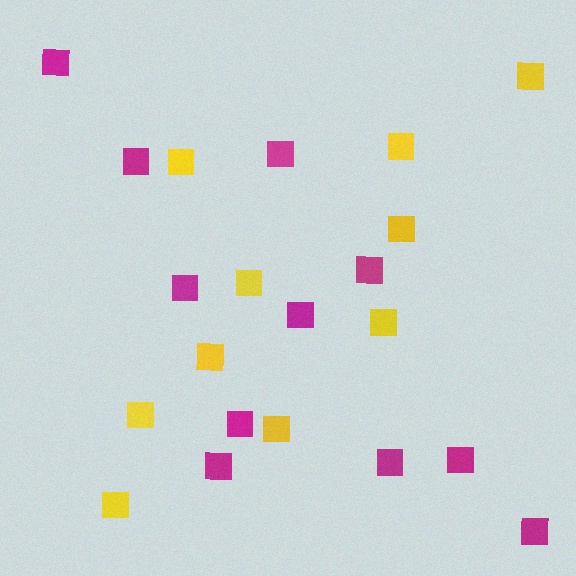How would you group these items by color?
There are 2 groups: one group of yellow squares (10) and one group of magenta squares (11).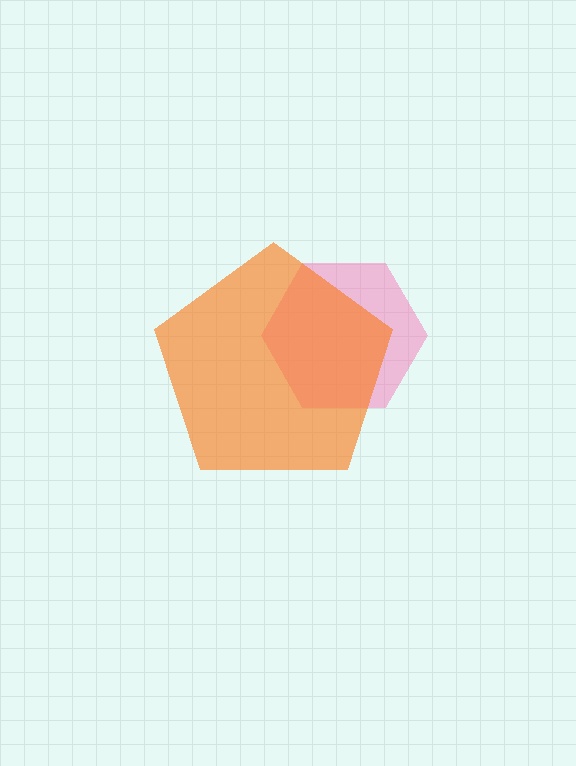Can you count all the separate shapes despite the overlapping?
Yes, there are 2 separate shapes.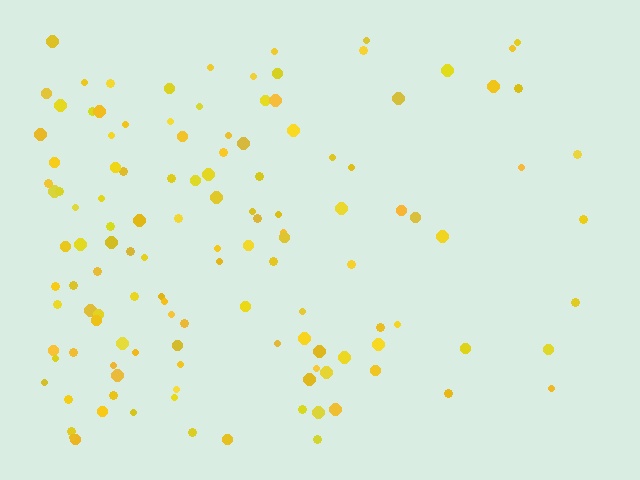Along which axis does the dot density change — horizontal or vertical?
Horizontal.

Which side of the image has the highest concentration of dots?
The left.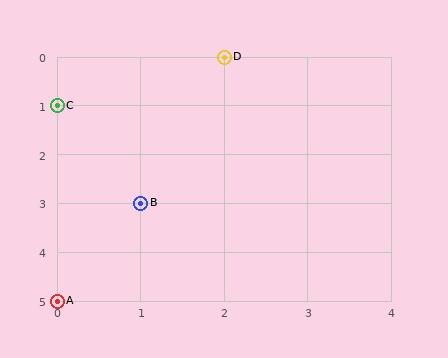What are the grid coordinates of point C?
Point C is at grid coordinates (0, 1).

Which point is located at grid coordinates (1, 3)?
Point B is at (1, 3).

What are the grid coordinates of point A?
Point A is at grid coordinates (0, 5).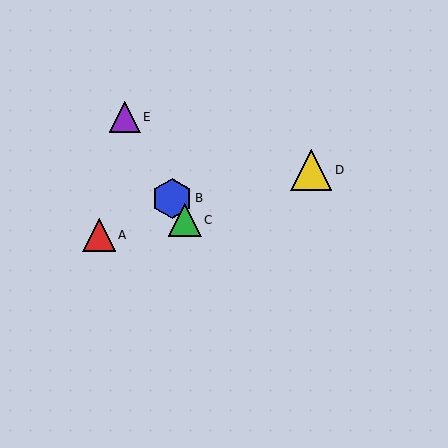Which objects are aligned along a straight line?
Objects B, C, E are aligned along a straight line.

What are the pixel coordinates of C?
Object C is at (185, 220).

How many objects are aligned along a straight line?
3 objects (B, C, E) are aligned along a straight line.